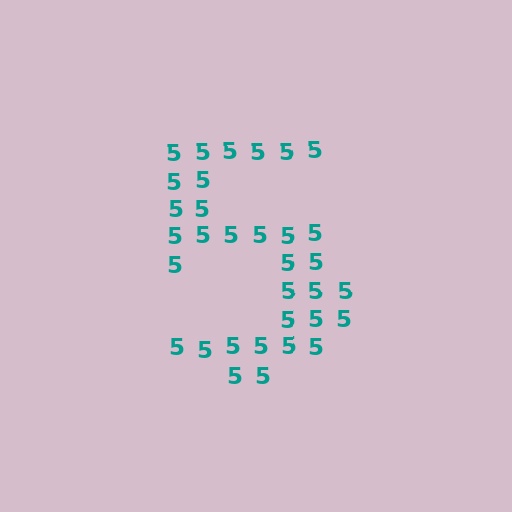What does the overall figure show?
The overall figure shows the digit 5.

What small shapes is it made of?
It is made of small digit 5's.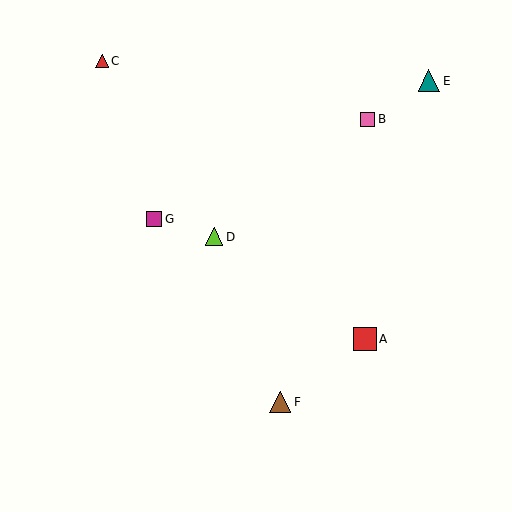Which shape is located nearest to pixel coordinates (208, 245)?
The lime triangle (labeled D) at (214, 237) is nearest to that location.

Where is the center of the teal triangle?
The center of the teal triangle is at (429, 81).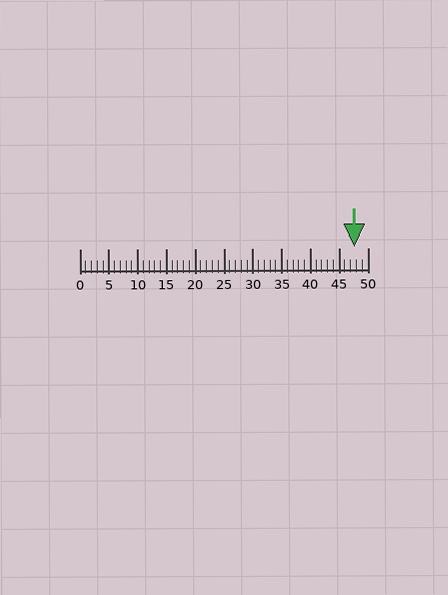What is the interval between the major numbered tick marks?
The major tick marks are spaced 5 units apart.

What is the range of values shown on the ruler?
The ruler shows values from 0 to 50.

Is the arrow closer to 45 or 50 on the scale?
The arrow is closer to 50.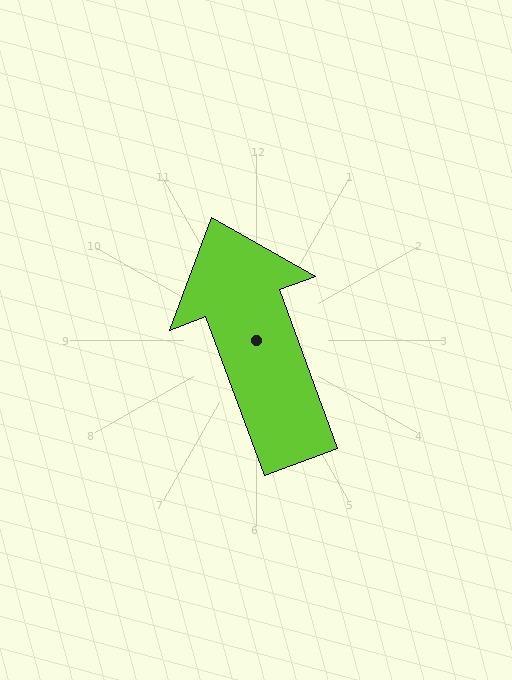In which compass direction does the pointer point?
North.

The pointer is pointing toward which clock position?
Roughly 11 o'clock.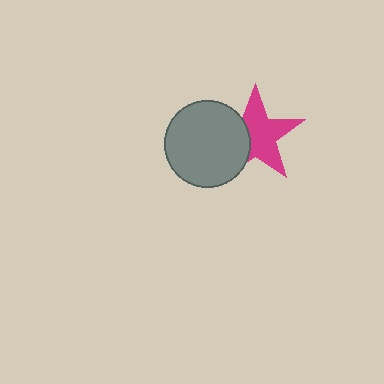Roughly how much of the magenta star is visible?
Most of it is visible (roughly 65%).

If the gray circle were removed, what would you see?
You would see the complete magenta star.